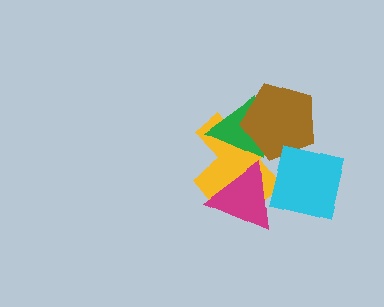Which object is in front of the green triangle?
The brown pentagon is in front of the green triangle.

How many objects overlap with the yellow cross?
3 objects overlap with the yellow cross.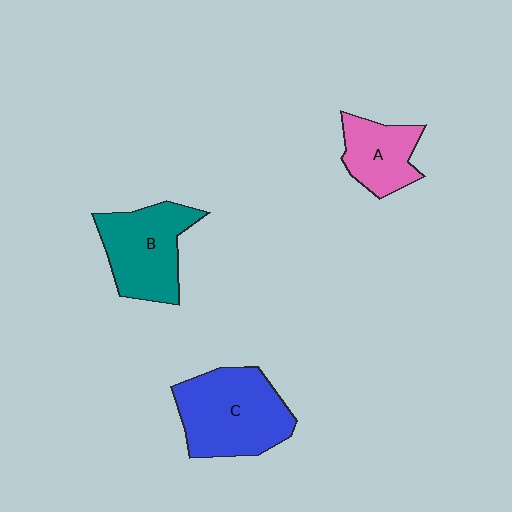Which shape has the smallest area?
Shape A (pink).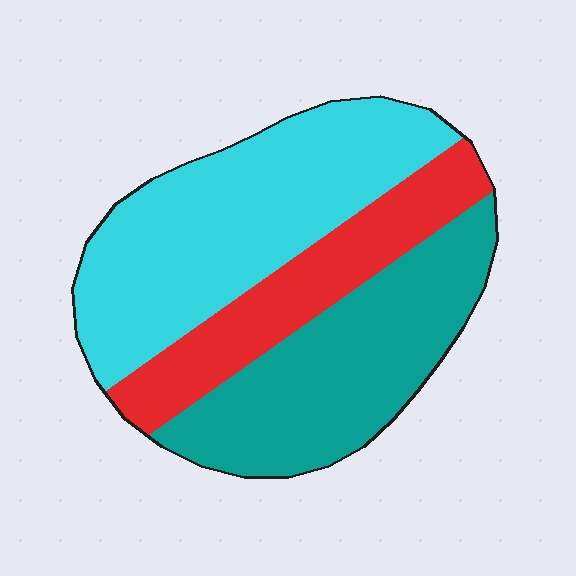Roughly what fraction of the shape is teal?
Teal covers around 35% of the shape.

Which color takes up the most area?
Cyan, at roughly 45%.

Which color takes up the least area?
Red, at roughly 25%.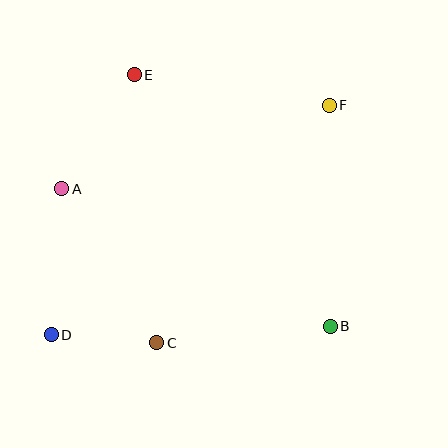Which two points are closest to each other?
Points C and D are closest to each other.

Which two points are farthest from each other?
Points D and F are farthest from each other.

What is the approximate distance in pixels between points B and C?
The distance between B and C is approximately 174 pixels.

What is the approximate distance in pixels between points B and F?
The distance between B and F is approximately 221 pixels.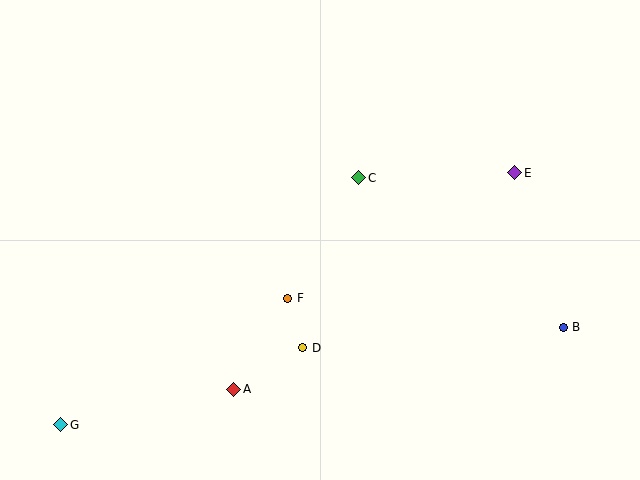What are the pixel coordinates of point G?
Point G is at (61, 425).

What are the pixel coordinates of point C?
Point C is at (359, 178).